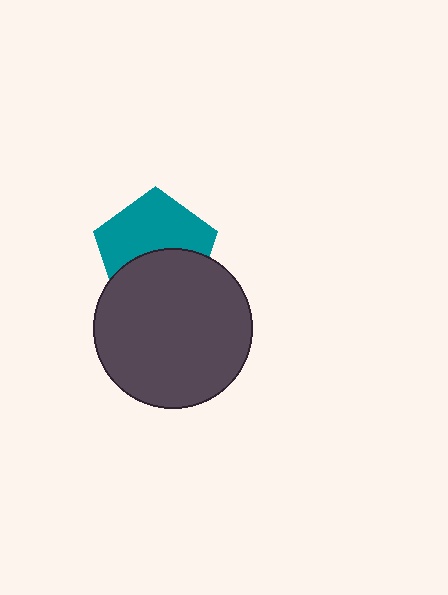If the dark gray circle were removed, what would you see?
You would see the complete teal pentagon.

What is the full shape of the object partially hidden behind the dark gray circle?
The partially hidden object is a teal pentagon.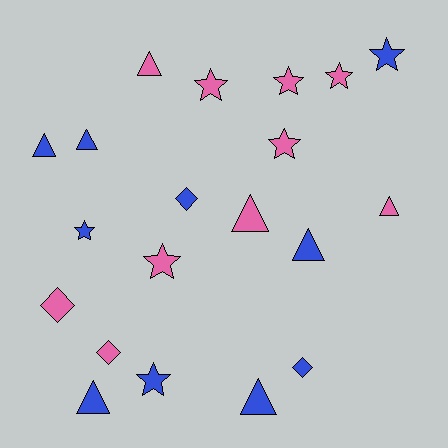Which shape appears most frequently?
Triangle, with 8 objects.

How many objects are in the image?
There are 20 objects.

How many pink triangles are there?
There are 3 pink triangles.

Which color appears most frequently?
Pink, with 10 objects.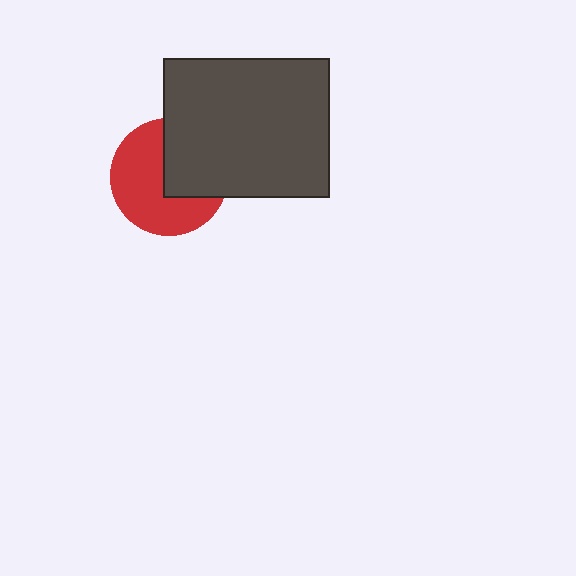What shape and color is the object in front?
The object in front is a dark gray rectangle.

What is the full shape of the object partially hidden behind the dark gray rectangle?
The partially hidden object is a red circle.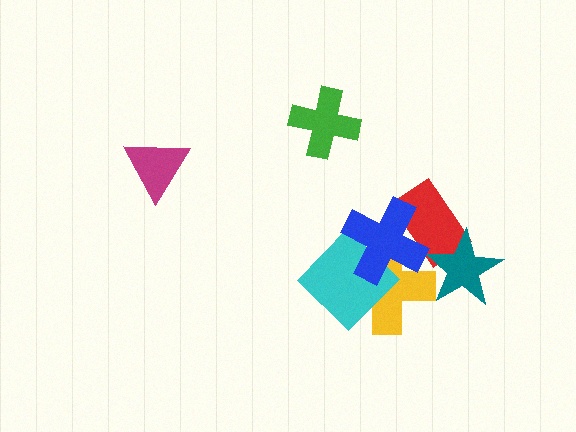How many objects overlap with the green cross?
0 objects overlap with the green cross.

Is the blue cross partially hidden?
No, no other shape covers it.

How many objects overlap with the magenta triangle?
0 objects overlap with the magenta triangle.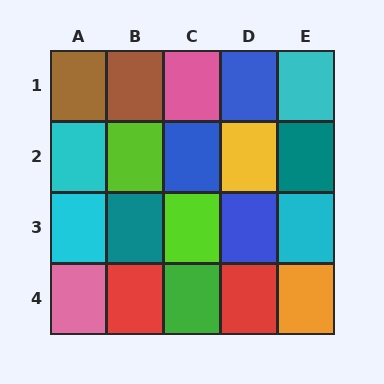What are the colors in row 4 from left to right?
Pink, red, green, red, orange.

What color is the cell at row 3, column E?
Cyan.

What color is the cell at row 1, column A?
Brown.